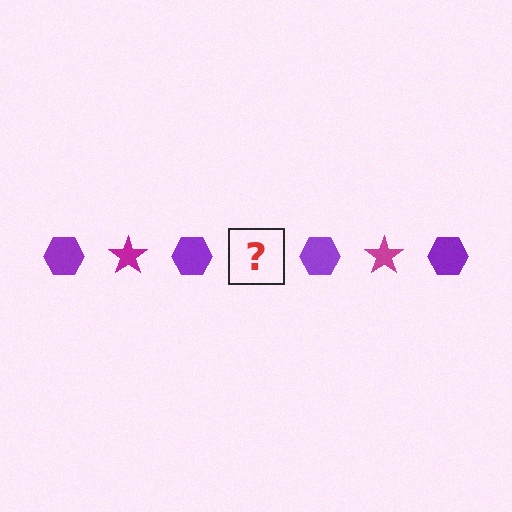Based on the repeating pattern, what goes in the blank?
The blank should be a magenta star.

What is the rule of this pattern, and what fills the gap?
The rule is that the pattern alternates between purple hexagon and magenta star. The gap should be filled with a magenta star.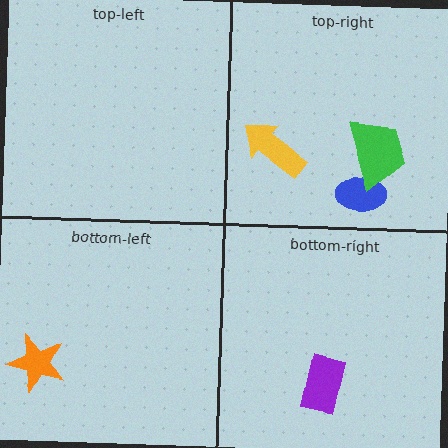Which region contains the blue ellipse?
The top-right region.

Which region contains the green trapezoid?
The top-right region.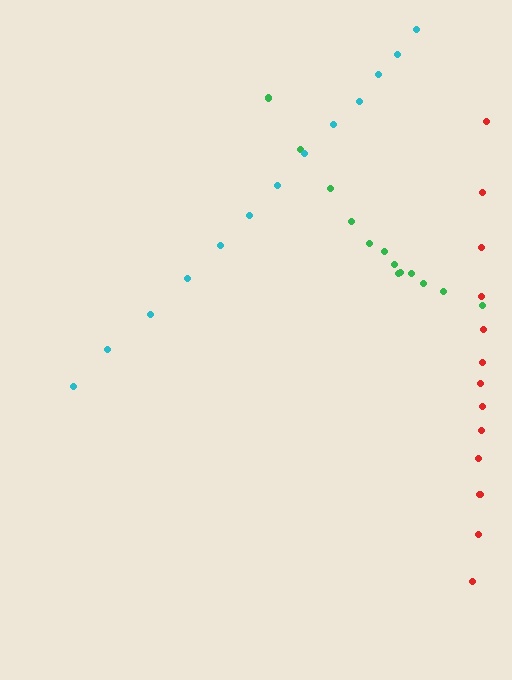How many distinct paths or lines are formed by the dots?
There are 3 distinct paths.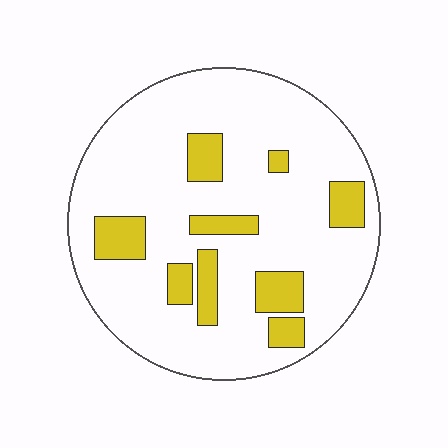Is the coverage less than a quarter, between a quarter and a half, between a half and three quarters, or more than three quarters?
Less than a quarter.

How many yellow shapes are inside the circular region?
9.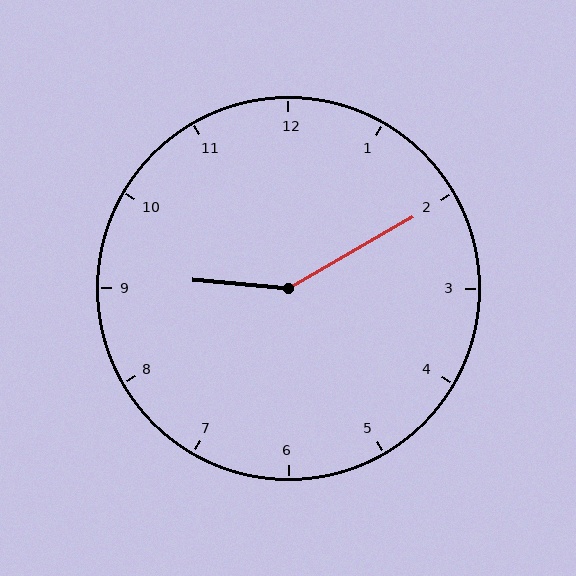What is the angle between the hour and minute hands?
Approximately 145 degrees.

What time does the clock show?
9:10.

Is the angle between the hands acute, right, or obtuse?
It is obtuse.